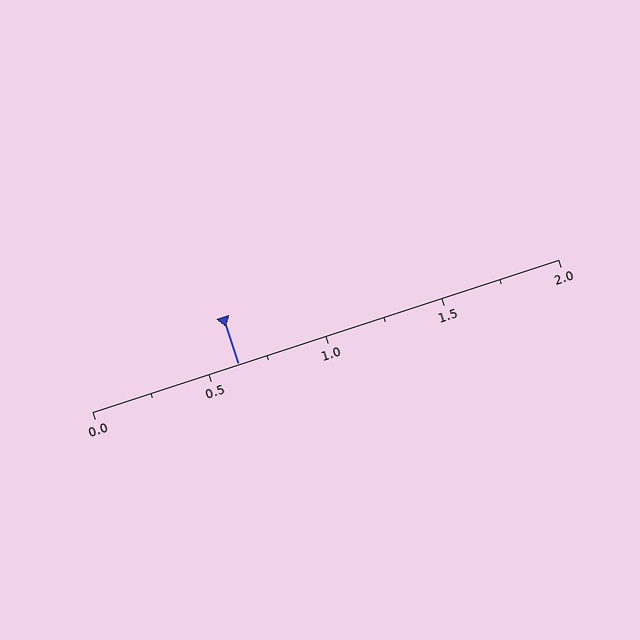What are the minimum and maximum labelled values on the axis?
The axis runs from 0.0 to 2.0.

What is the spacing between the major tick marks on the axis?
The major ticks are spaced 0.5 apart.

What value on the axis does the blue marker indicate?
The marker indicates approximately 0.62.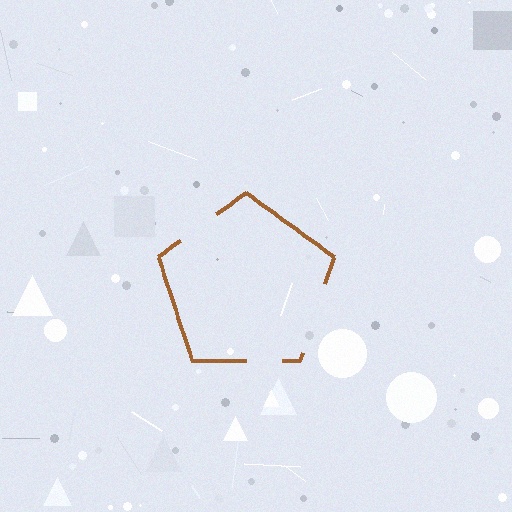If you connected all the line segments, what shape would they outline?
They would outline a pentagon.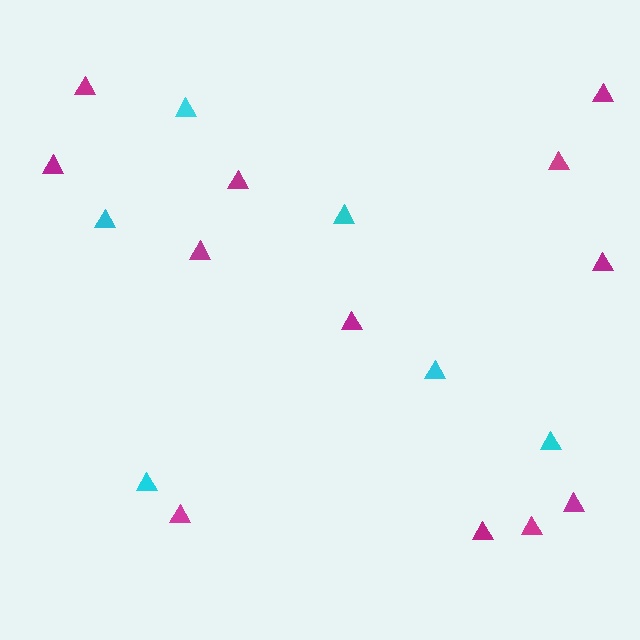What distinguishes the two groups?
There are 2 groups: one group of magenta triangles (12) and one group of cyan triangles (6).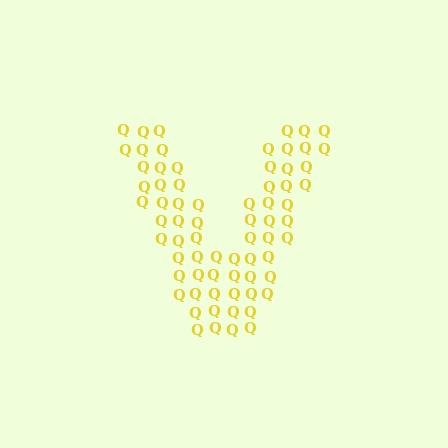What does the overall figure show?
The overall figure shows the letter V.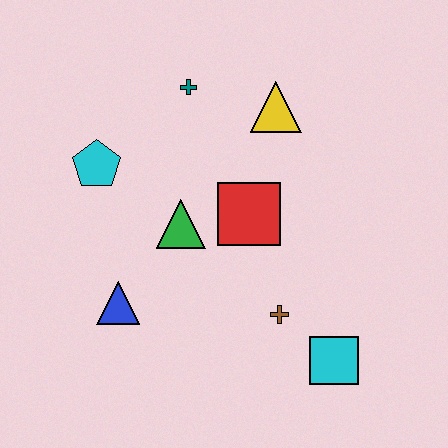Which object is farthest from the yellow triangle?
The cyan square is farthest from the yellow triangle.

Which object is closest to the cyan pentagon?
The green triangle is closest to the cyan pentagon.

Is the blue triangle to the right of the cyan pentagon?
Yes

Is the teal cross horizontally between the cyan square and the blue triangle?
Yes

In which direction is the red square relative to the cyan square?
The red square is above the cyan square.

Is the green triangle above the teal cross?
No